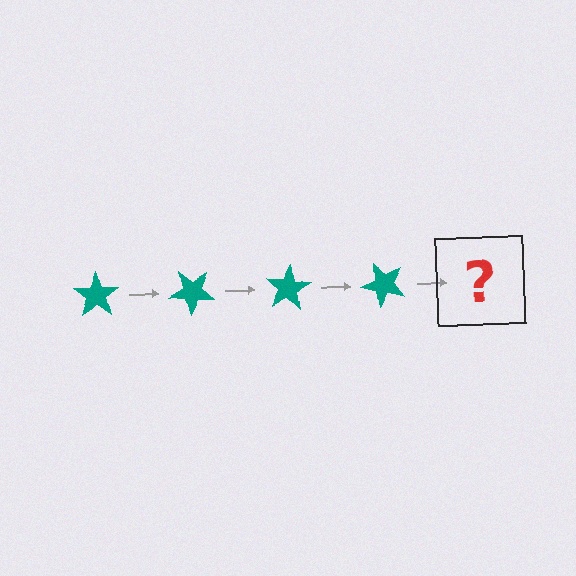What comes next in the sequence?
The next element should be a teal star rotated 160 degrees.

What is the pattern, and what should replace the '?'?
The pattern is that the star rotates 40 degrees each step. The '?' should be a teal star rotated 160 degrees.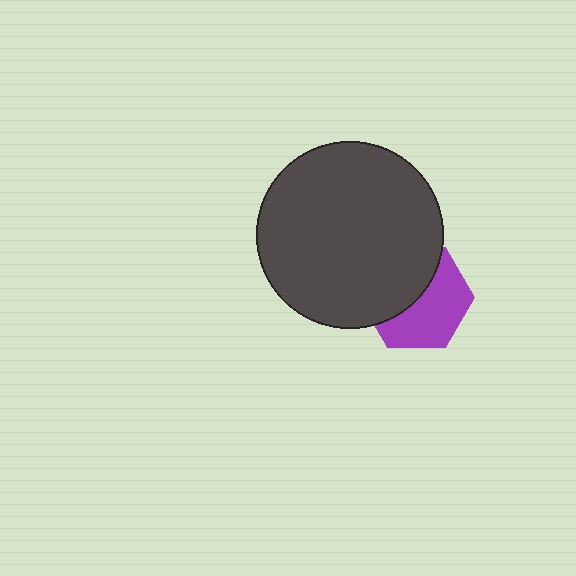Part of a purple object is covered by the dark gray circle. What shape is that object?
It is a hexagon.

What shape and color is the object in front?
The object in front is a dark gray circle.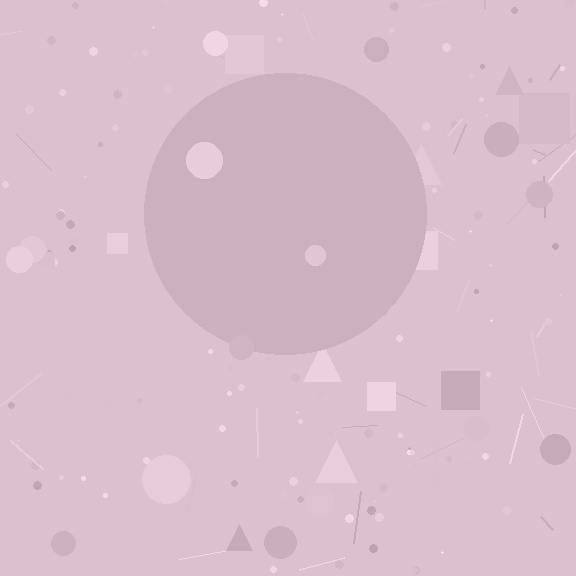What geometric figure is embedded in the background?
A circle is embedded in the background.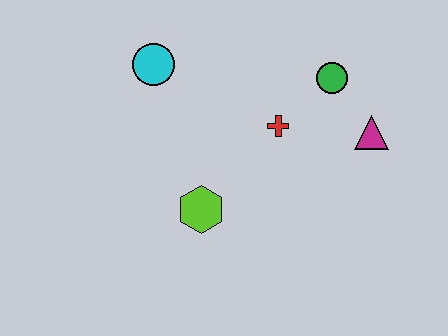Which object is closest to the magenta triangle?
The green circle is closest to the magenta triangle.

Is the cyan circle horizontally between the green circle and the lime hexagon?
No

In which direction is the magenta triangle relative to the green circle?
The magenta triangle is below the green circle.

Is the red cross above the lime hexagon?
Yes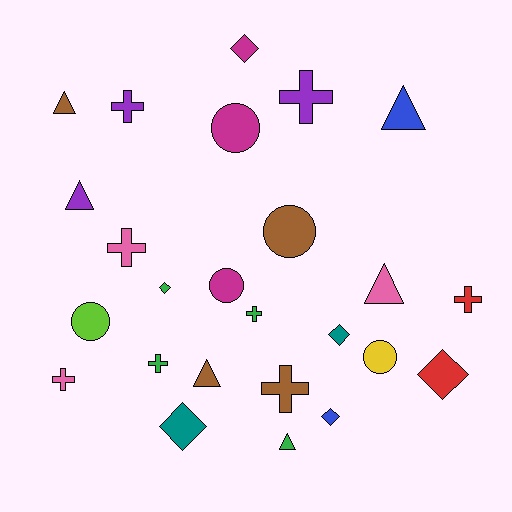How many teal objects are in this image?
There are 2 teal objects.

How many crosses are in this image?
There are 8 crosses.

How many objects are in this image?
There are 25 objects.